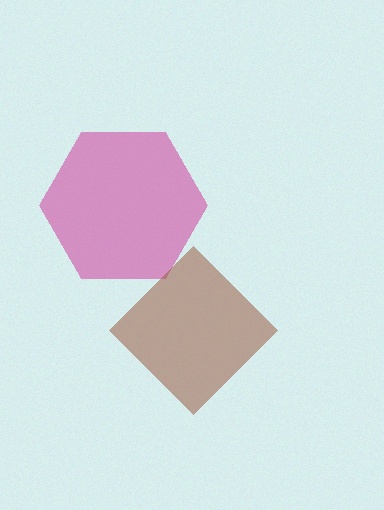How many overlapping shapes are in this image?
There are 2 overlapping shapes in the image.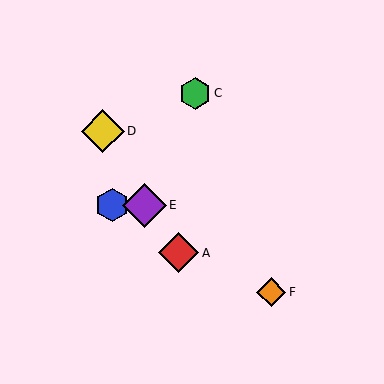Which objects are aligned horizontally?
Objects B, E are aligned horizontally.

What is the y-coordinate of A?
Object A is at y≈253.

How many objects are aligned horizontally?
2 objects (B, E) are aligned horizontally.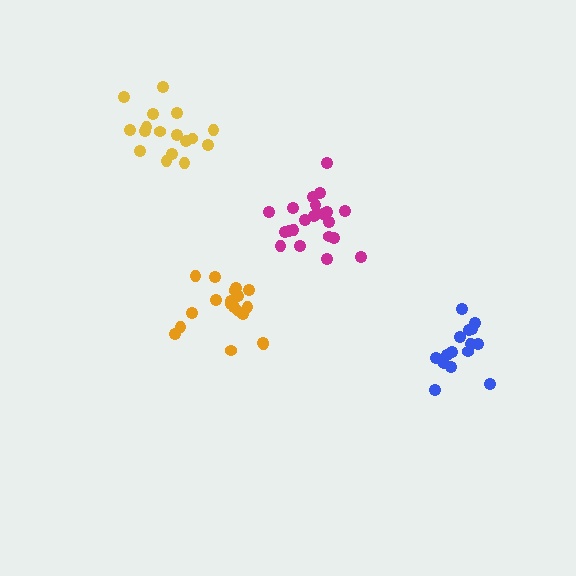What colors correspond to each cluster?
The clusters are colored: yellow, blue, orange, magenta.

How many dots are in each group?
Group 1: 17 dots, Group 2: 15 dots, Group 3: 19 dots, Group 4: 21 dots (72 total).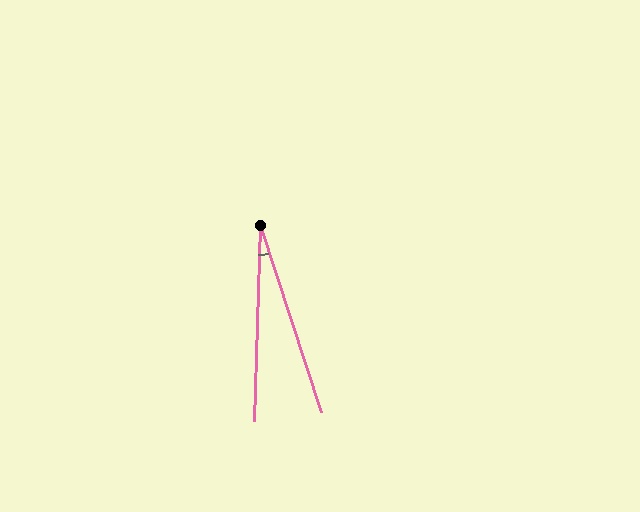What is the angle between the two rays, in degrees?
Approximately 20 degrees.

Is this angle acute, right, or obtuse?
It is acute.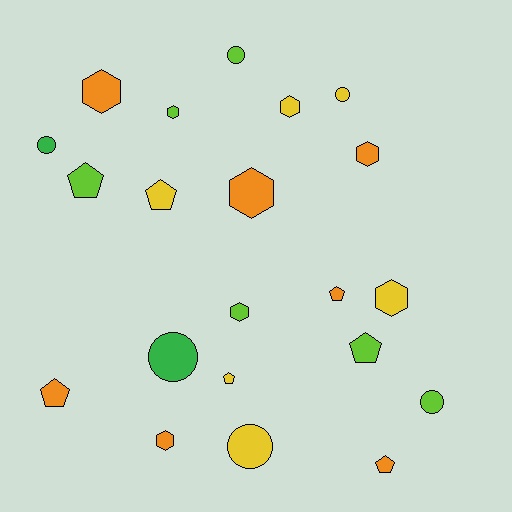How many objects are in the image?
There are 21 objects.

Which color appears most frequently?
Orange, with 7 objects.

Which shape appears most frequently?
Hexagon, with 8 objects.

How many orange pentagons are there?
There are 3 orange pentagons.